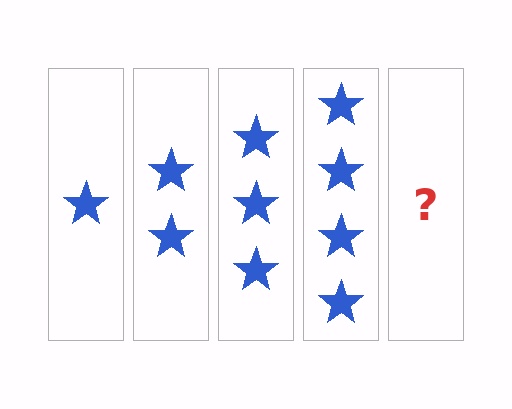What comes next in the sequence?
The next element should be 5 stars.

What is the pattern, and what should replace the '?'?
The pattern is that each step adds one more star. The '?' should be 5 stars.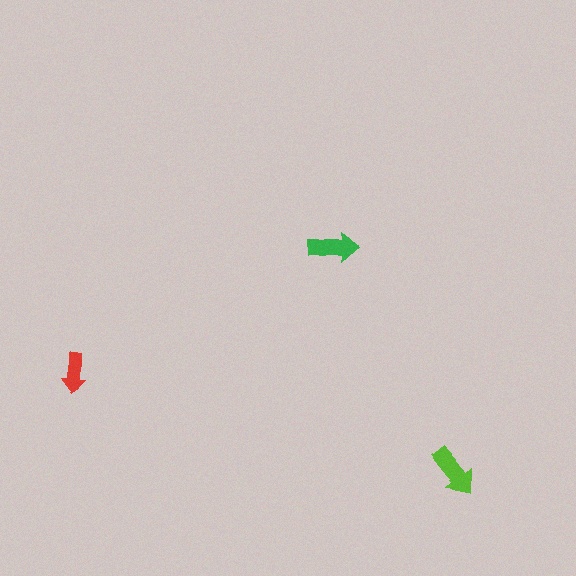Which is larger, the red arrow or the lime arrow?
The lime one.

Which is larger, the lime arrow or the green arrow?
The lime one.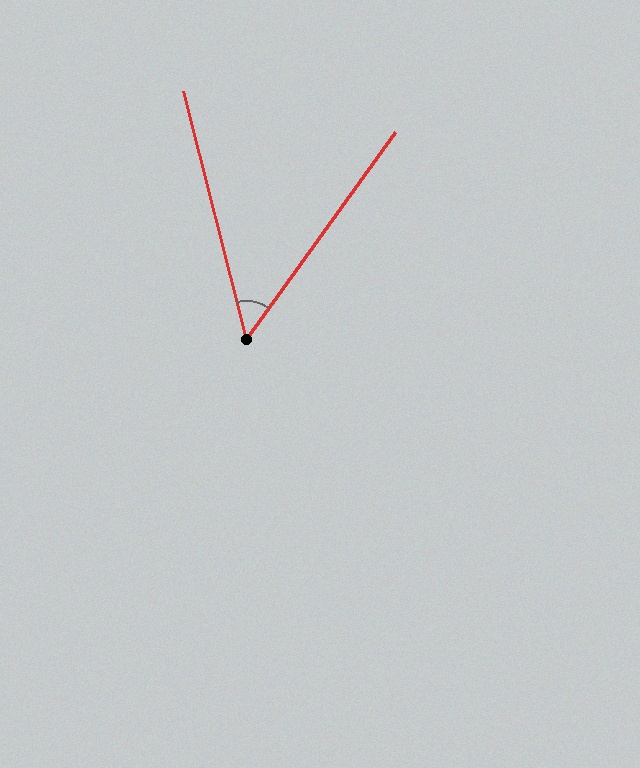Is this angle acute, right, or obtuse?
It is acute.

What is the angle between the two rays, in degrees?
Approximately 50 degrees.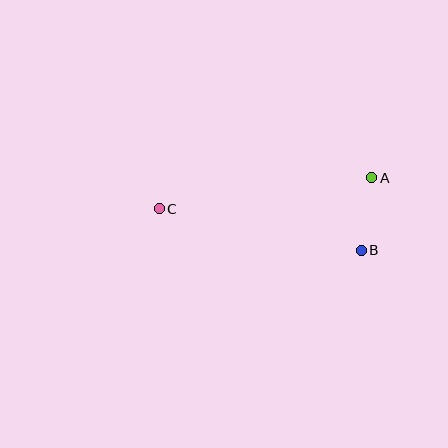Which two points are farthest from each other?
Points A and C are farthest from each other.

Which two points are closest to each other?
Points A and B are closest to each other.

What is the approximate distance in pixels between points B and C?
The distance between B and C is approximately 206 pixels.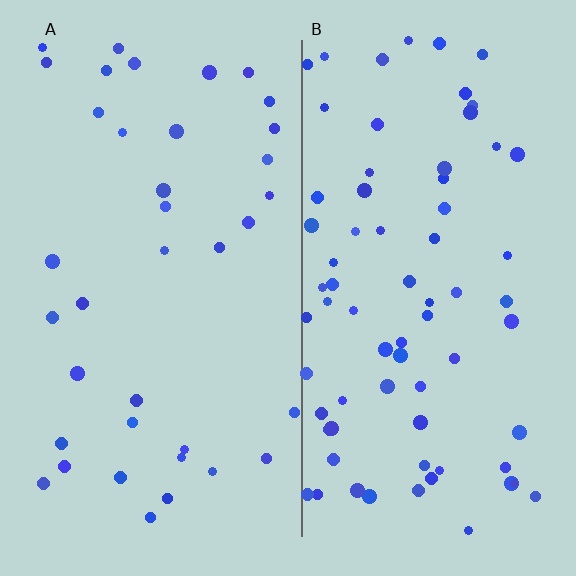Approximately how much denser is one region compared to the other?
Approximately 2.0× — region B over region A.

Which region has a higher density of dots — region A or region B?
B (the right).